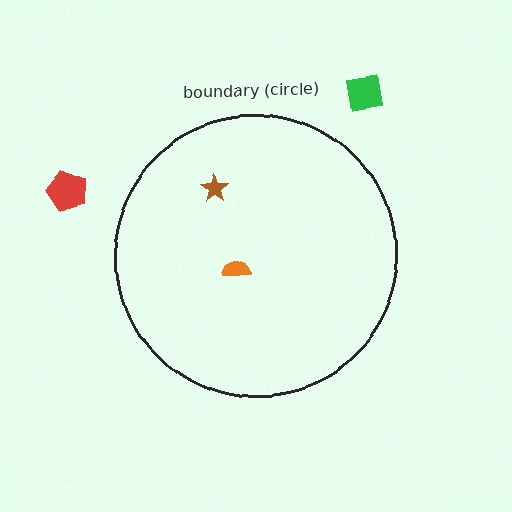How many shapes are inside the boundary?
2 inside, 2 outside.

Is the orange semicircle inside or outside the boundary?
Inside.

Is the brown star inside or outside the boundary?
Inside.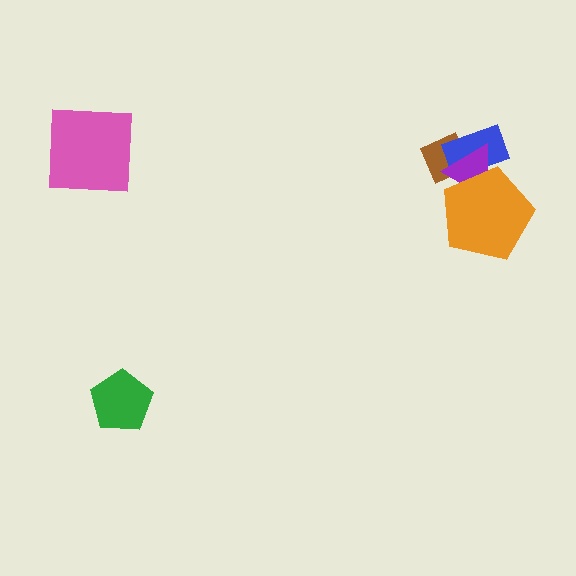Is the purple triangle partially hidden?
Yes, it is partially covered by another shape.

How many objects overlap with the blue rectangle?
3 objects overlap with the blue rectangle.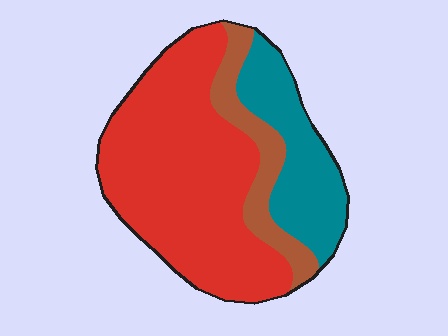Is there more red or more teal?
Red.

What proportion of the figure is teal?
Teal covers roughly 25% of the figure.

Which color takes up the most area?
Red, at roughly 60%.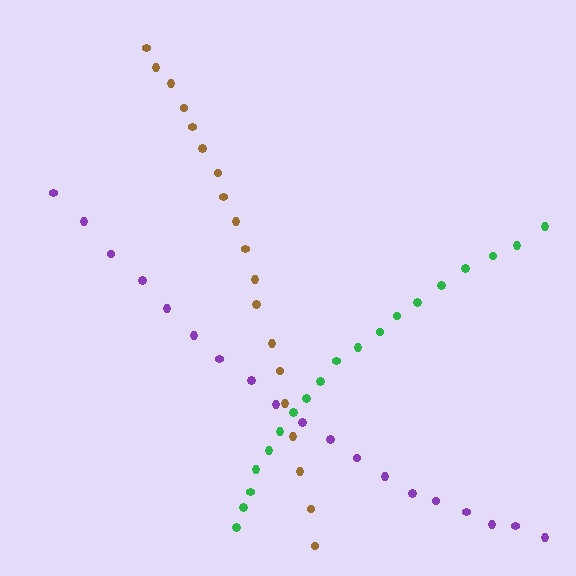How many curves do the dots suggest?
There are 3 distinct paths.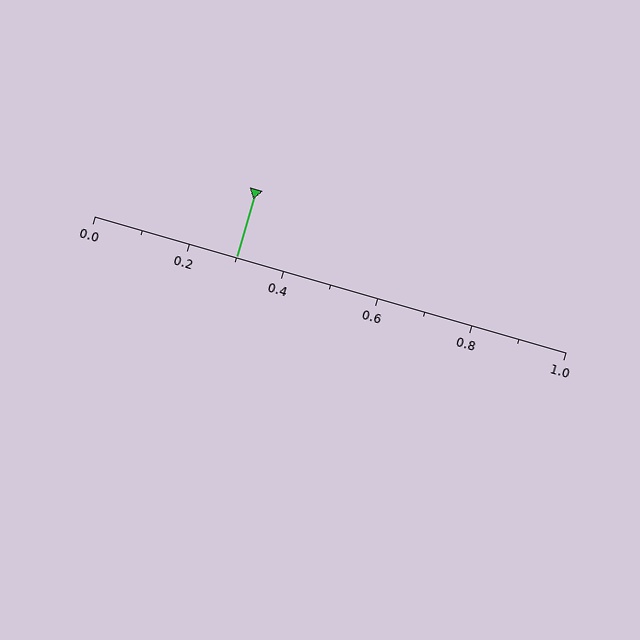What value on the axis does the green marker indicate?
The marker indicates approximately 0.3.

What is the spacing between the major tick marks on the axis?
The major ticks are spaced 0.2 apart.